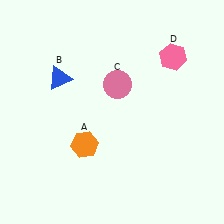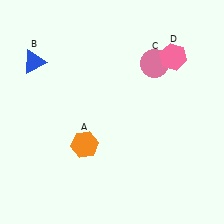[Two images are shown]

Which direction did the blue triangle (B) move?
The blue triangle (B) moved left.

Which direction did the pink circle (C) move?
The pink circle (C) moved right.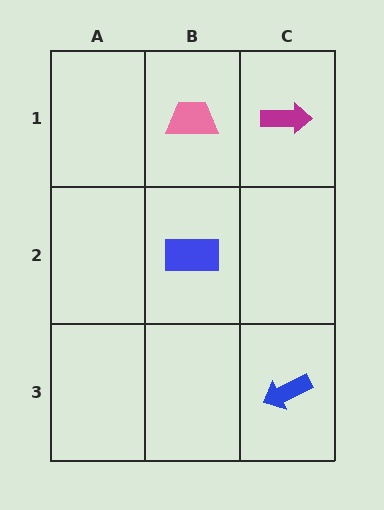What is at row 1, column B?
A pink trapezoid.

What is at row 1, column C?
A magenta arrow.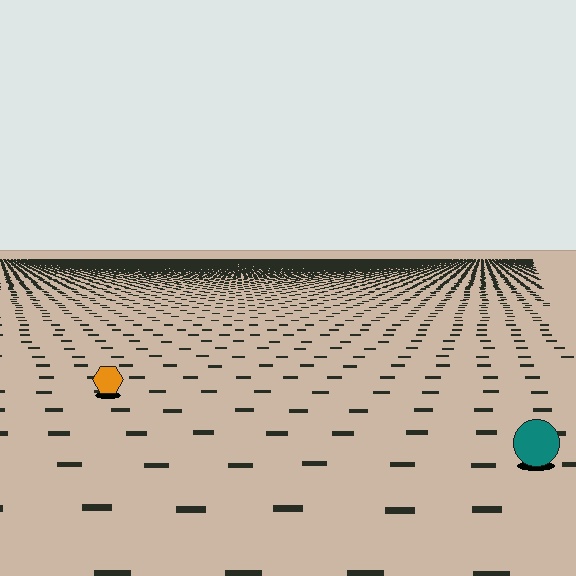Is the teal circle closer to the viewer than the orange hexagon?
Yes. The teal circle is closer — you can tell from the texture gradient: the ground texture is coarser near it.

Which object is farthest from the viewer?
The orange hexagon is farthest from the viewer. It appears smaller and the ground texture around it is denser.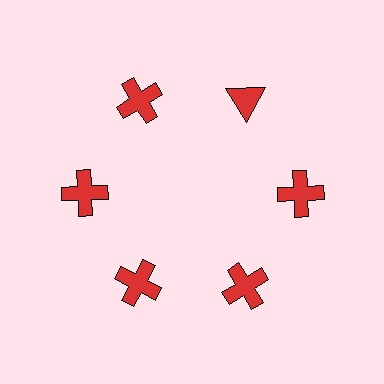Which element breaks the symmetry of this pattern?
The red triangle at roughly the 1 o'clock position breaks the symmetry. All other shapes are red crosses.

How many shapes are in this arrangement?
There are 6 shapes arranged in a ring pattern.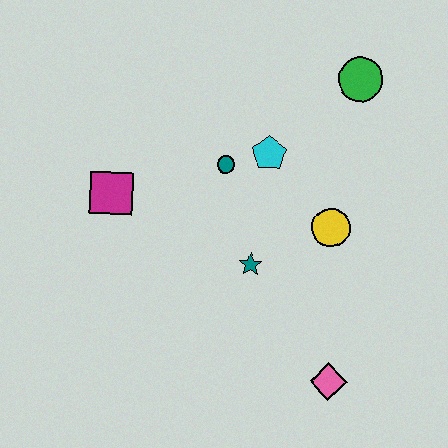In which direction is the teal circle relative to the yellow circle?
The teal circle is to the left of the yellow circle.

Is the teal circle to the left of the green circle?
Yes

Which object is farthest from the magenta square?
The pink diamond is farthest from the magenta square.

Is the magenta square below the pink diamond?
No